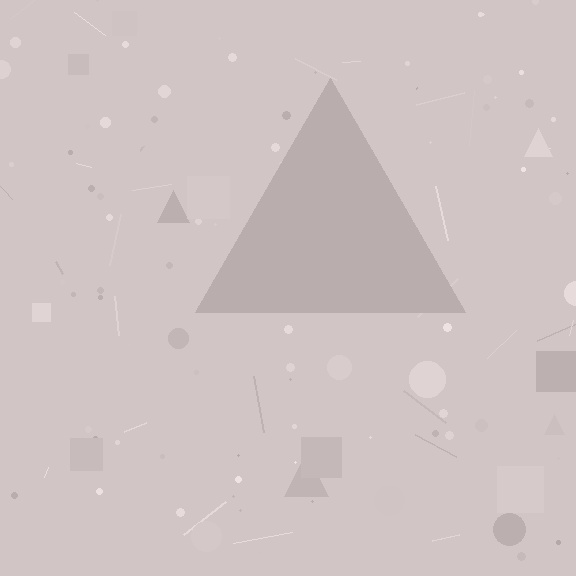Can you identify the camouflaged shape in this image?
The camouflaged shape is a triangle.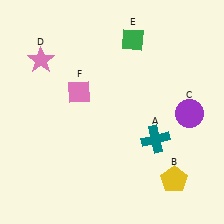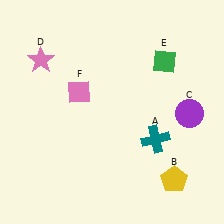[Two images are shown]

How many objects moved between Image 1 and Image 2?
1 object moved between the two images.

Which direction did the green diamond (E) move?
The green diamond (E) moved right.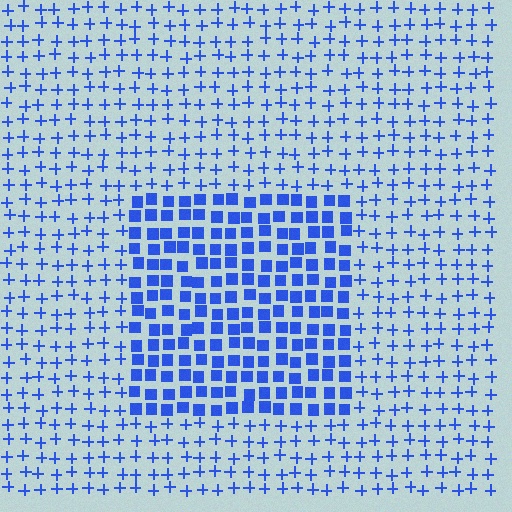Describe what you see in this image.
The image is filled with small blue elements arranged in a uniform grid. A rectangle-shaped region contains squares, while the surrounding area contains plus signs. The boundary is defined purely by the change in element shape.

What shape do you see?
I see a rectangle.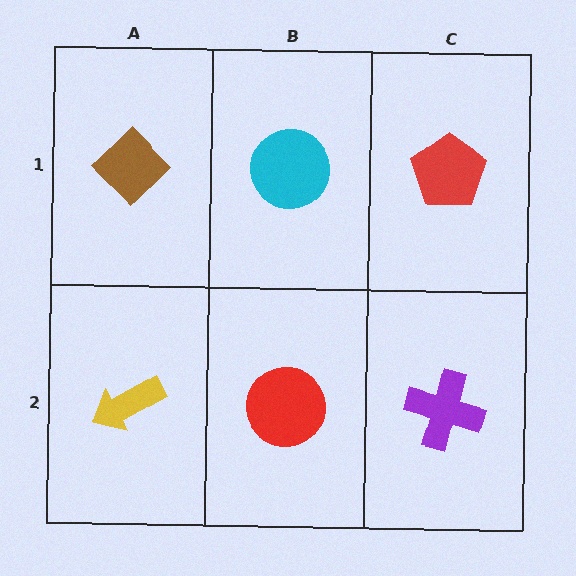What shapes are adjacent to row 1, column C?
A purple cross (row 2, column C), a cyan circle (row 1, column B).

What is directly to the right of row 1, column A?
A cyan circle.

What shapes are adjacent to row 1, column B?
A red circle (row 2, column B), a brown diamond (row 1, column A), a red pentagon (row 1, column C).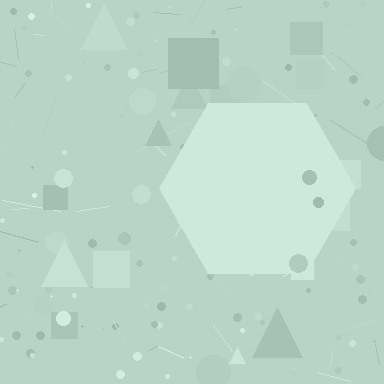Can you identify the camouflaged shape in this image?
The camouflaged shape is a hexagon.